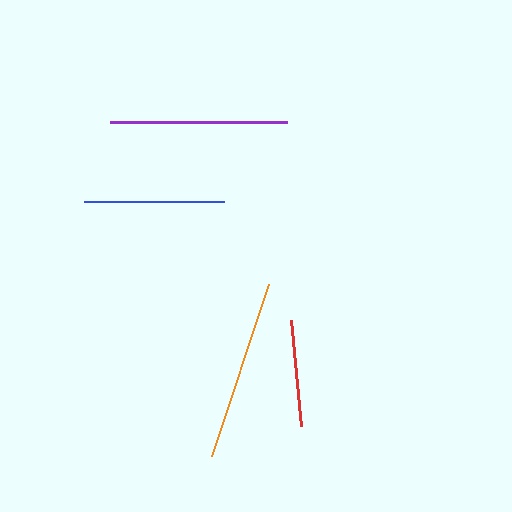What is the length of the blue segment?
The blue segment is approximately 140 pixels long.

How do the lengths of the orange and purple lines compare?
The orange and purple lines are approximately the same length.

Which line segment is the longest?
The orange line is the longest at approximately 181 pixels.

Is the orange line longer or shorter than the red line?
The orange line is longer than the red line.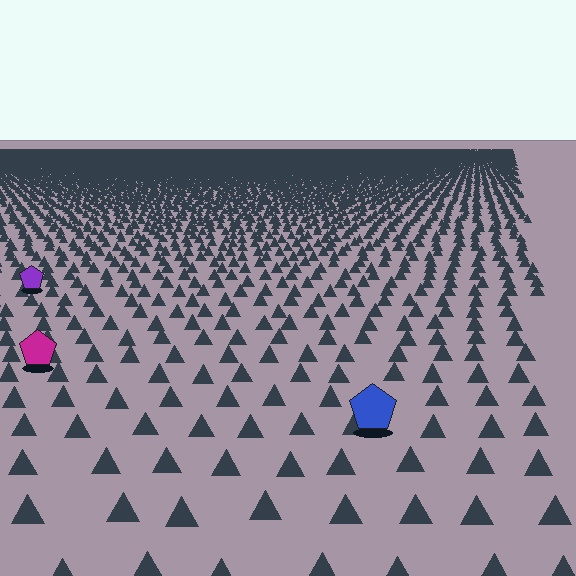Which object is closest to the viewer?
The blue pentagon is closest. The texture marks near it are larger and more spread out.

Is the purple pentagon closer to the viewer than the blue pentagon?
No. The blue pentagon is closer — you can tell from the texture gradient: the ground texture is coarser near it.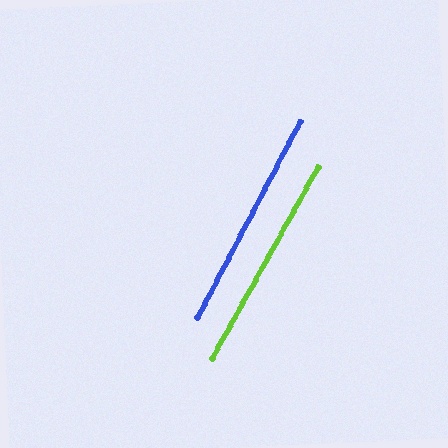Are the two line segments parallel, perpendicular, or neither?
Parallel — their directions differ by only 1.5°.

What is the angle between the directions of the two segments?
Approximately 1 degree.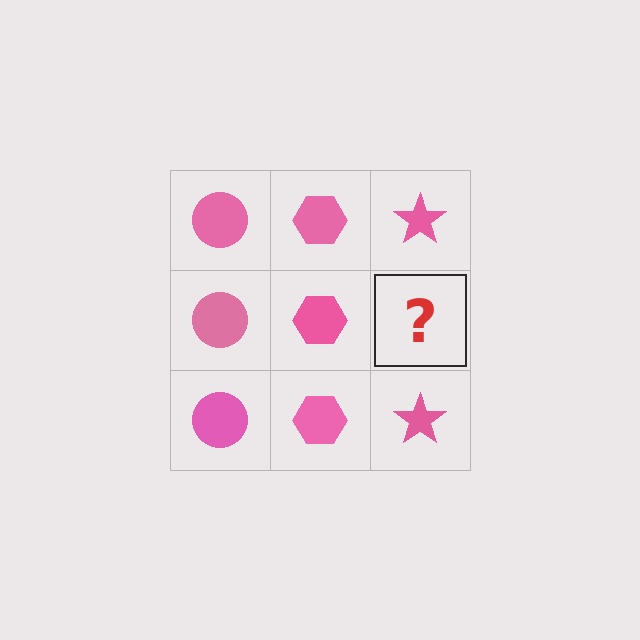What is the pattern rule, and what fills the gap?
The rule is that each column has a consistent shape. The gap should be filled with a pink star.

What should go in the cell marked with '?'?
The missing cell should contain a pink star.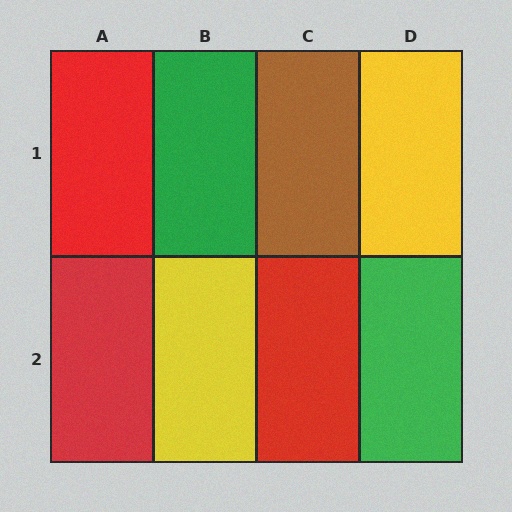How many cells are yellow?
2 cells are yellow.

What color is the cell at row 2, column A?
Red.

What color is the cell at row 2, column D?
Green.